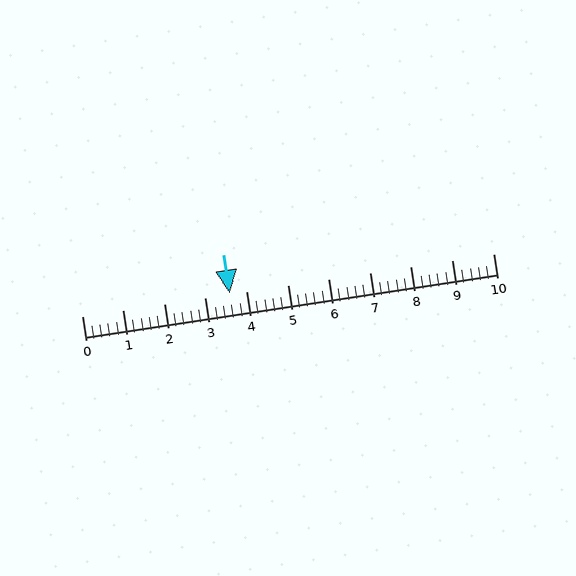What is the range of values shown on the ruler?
The ruler shows values from 0 to 10.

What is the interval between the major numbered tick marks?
The major tick marks are spaced 1 units apart.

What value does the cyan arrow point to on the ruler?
The cyan arrow points to approximately 3.6.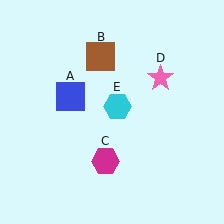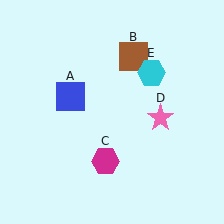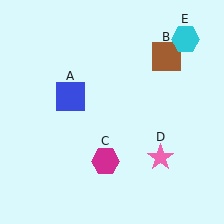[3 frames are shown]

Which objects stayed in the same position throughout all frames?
Blue square (object A) and magenta hexagon (object C) remained stationary.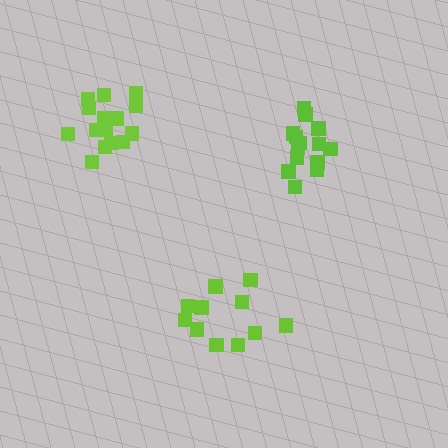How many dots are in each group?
Group 1: 14 dots, Group 2: 15 dots, Group 3: 11 dots (40 total).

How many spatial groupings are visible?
There are 3 spatial groupings.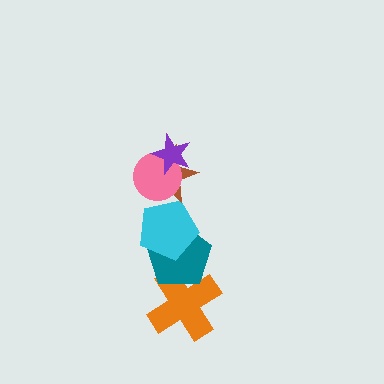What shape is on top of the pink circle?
The purple star is on top of the pink circle.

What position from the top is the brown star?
The brown star is 3rd from the top.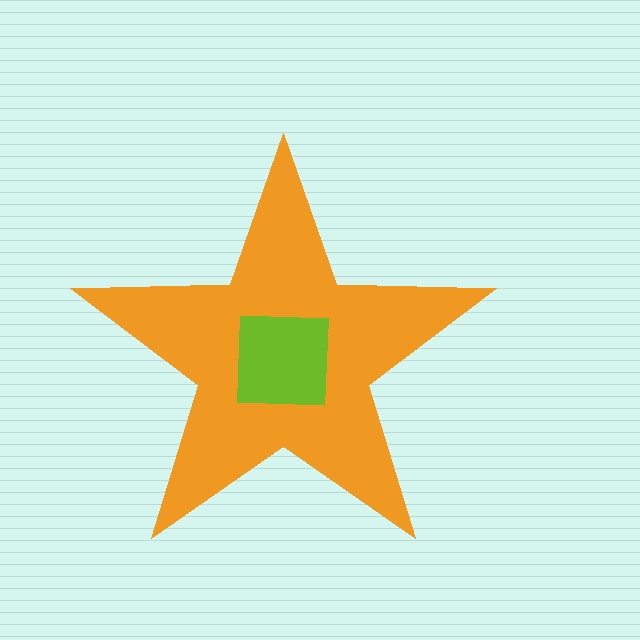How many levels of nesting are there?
2.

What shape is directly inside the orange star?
The lime square.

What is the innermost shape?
The lime square.